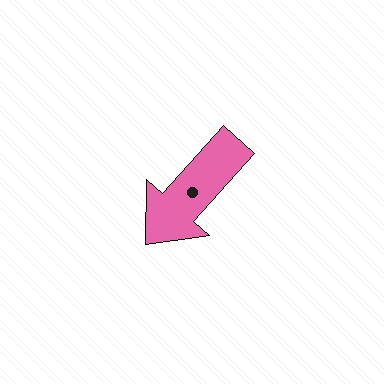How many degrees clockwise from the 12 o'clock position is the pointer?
Approximately 222 degrees.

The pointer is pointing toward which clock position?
Roughly 7 o'clock.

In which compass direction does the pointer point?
Southwest.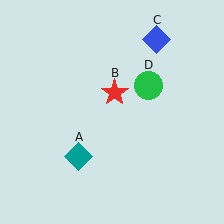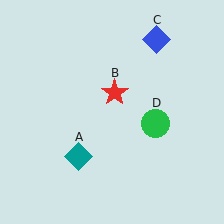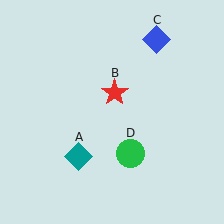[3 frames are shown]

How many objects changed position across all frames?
1 object changed position: green circle (object D).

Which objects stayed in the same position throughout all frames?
Teal diamond (object A) and red star (object B) and blue diamond (object C) remained stationary.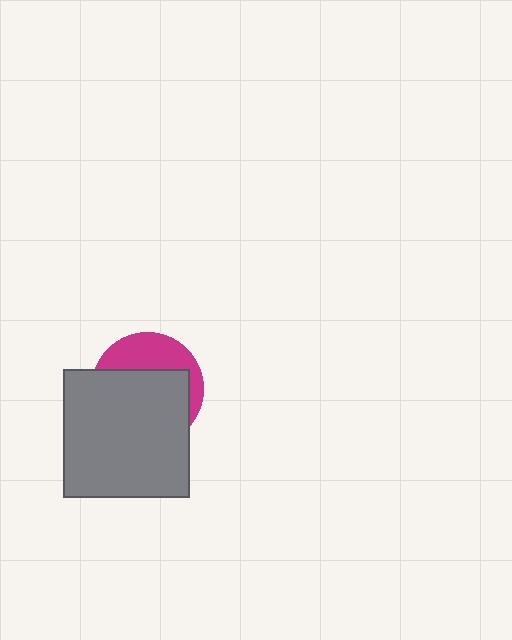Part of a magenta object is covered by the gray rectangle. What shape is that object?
It is a circle.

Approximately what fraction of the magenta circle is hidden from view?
Roughly 65% of the magenta circle is hidden behind the gray rectangle.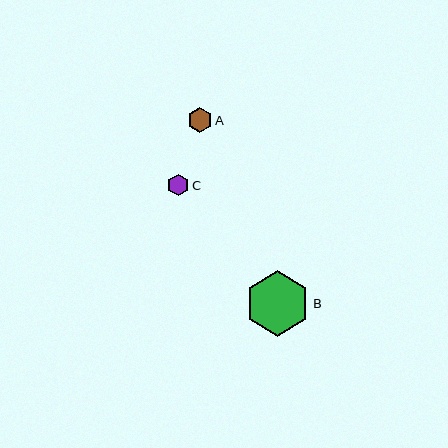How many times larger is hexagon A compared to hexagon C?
Hexagon A is approximately 1.1 times the size of hexagon C.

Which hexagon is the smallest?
Hexagon C is the smallest with a size of approximately 22 pixels.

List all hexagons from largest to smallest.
From largest to smallest: B, A, C.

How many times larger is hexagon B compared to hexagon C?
Hexagon B is approximately 3.0 times the size of hexagon C.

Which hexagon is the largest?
Hexagon B is the largest with a size of approximately 65 pixels.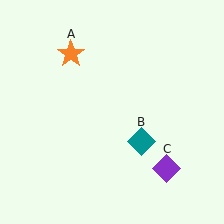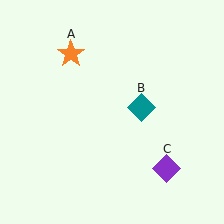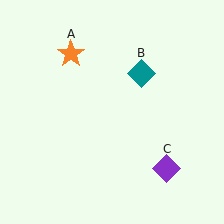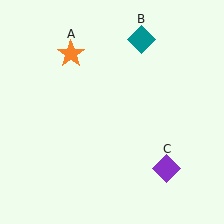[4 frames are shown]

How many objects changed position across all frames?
1 object changed position: teal diamond (object B).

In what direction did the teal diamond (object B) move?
The teal diamond (object B) moved up.